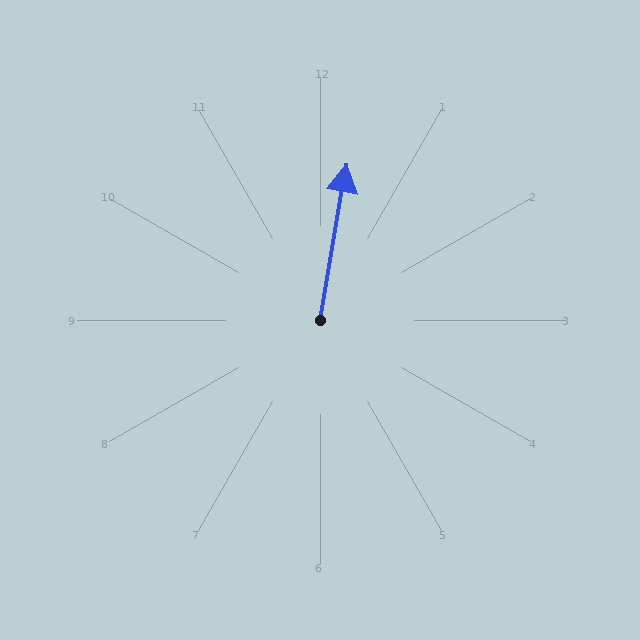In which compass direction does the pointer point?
North.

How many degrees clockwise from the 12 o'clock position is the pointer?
Approximately 10 degrees.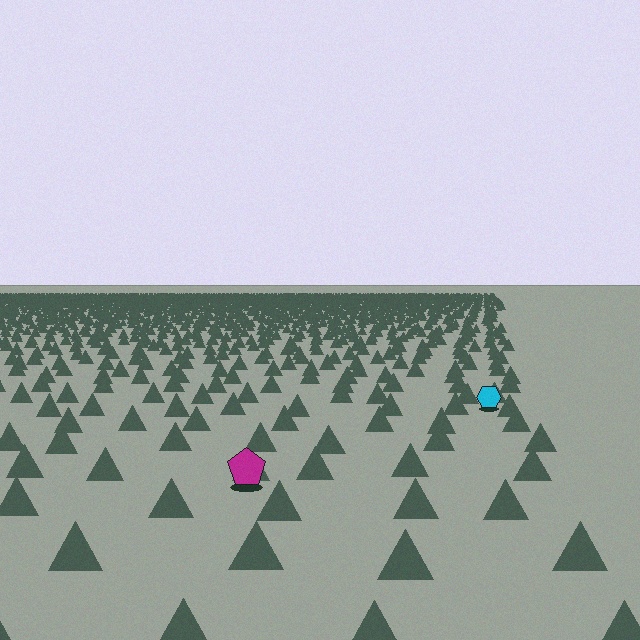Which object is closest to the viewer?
The magenta pentagon is closest. The texture marks near it are larger and more spread out.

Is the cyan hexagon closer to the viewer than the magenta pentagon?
No. The magenta pentagon is closer — you can tell from the texture gradient: the ground texture is coarser near it.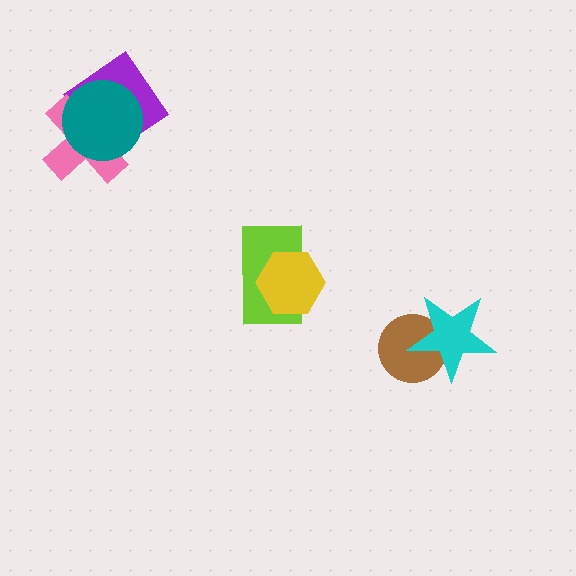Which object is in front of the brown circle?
The cyan star is in front of the brown circle.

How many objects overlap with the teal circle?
2 objects overlap with the teal circle.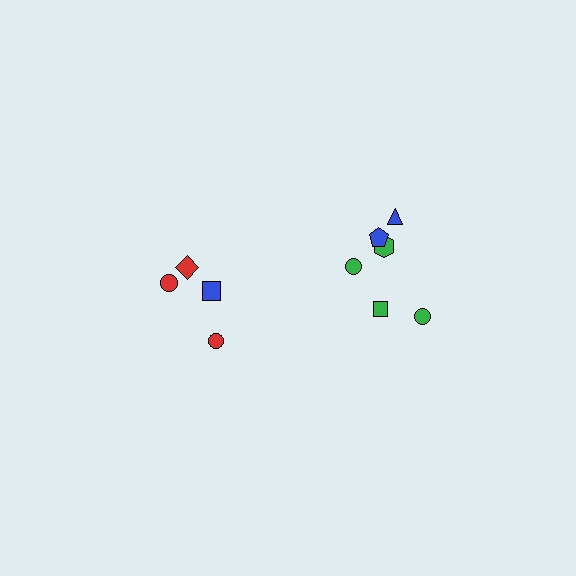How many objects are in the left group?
There are 4 objects.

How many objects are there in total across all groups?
There are 10 objects.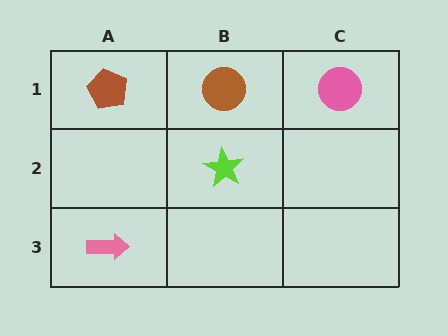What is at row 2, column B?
A lime star.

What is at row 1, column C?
A pink circle.